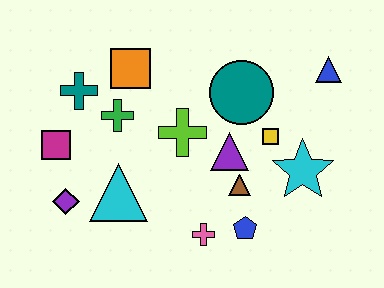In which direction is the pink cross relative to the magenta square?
The pink cross is to the right of the magenta square.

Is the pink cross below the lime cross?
Yes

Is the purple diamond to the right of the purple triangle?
No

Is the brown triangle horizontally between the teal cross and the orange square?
No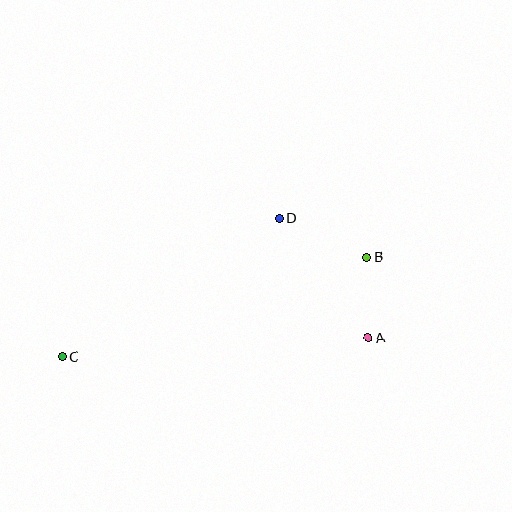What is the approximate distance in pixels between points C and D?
The distance between C and D is approximately 257 pixels.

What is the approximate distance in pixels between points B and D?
The distance between B and D is approximately 96 pixels.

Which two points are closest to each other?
Points A and B are closest to each other.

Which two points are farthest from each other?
Points B and C are farthest from each other.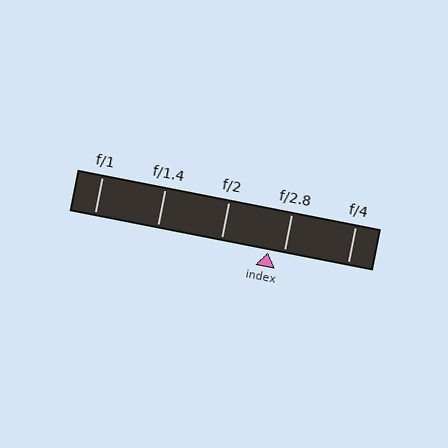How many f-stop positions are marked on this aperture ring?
There are 5 f-stop positions marked.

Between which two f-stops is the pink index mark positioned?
The index mark is between f/2 and f/2.8.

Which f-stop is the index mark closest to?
The index mark is closest to f/2.8.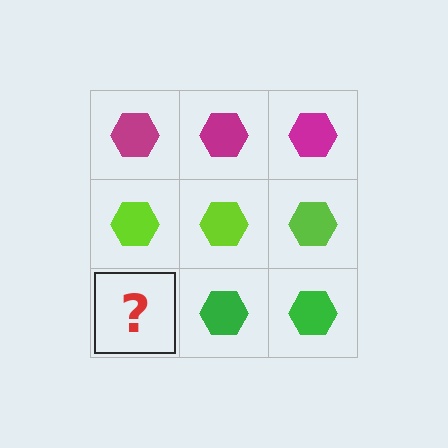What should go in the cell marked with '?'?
The missing cell should contain a green hexagon.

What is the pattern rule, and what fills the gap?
The rule is that each row has a consistent color. The gap should be filled with a green hexagon.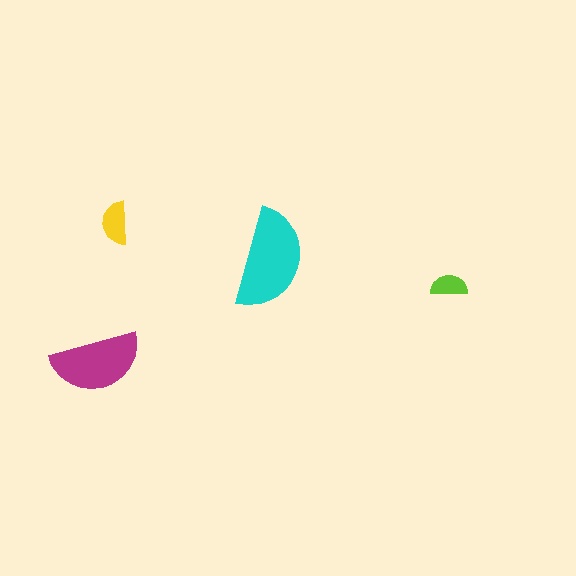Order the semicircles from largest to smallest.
the cyan one, the magenta one, the yellow one, the lime one.